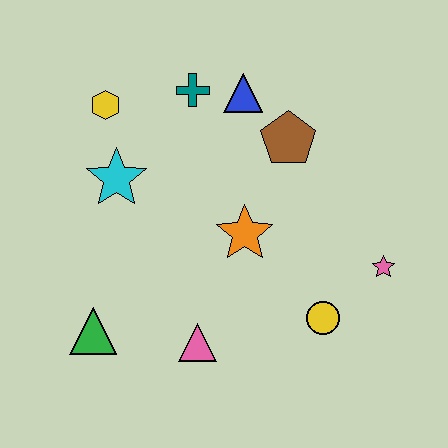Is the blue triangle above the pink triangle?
Yes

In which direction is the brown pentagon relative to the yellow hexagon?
The brown pentagon is to the right of the yellow hexagon.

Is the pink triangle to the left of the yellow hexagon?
No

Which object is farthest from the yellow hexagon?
The pink star is farthest from the yellow hexagon.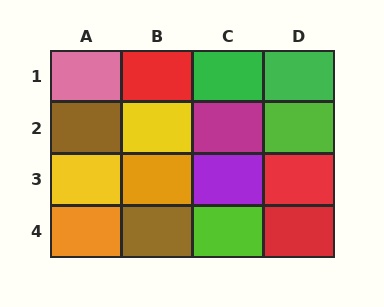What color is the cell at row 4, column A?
Orange.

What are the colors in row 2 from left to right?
Brown, yellow, magenta, lime.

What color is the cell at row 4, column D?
Red.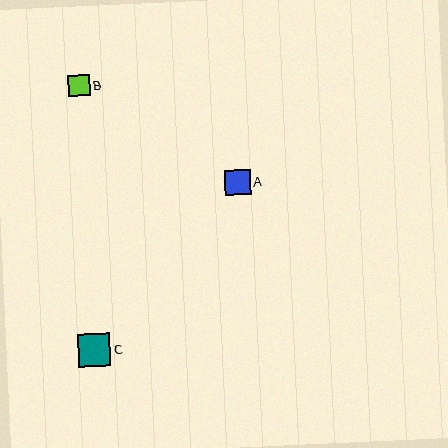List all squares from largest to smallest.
From largest to smallest: C, A, B.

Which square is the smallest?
Square B is the smallest with a size of approximately 21 pixels.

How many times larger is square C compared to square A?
Square C is approximately 1.3 times the size of square A.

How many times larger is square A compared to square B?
Square A is approximately 1.2 times the size of square B.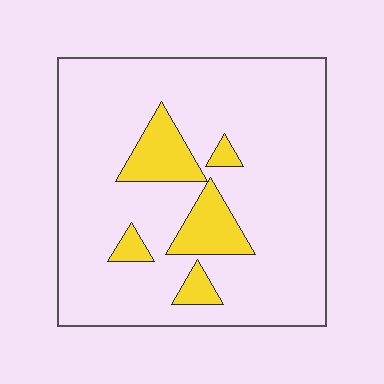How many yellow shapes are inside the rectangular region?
5.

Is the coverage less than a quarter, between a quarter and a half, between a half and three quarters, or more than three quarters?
Less than a quarter.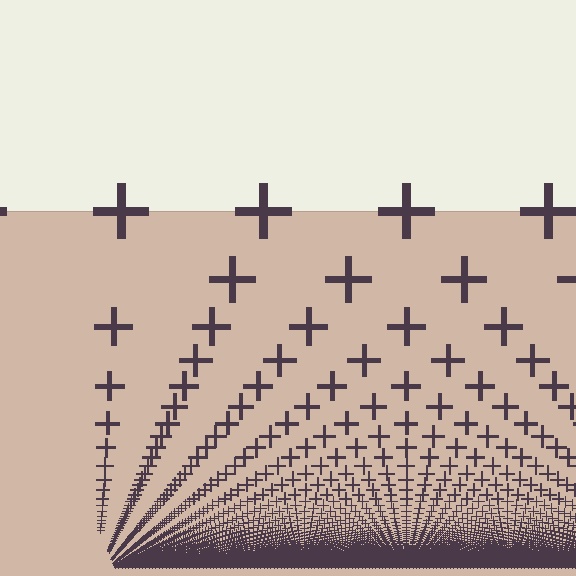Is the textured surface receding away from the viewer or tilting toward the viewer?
The surface appears to tilt toward the viewer. Texture elements get larger and sparser toward the top.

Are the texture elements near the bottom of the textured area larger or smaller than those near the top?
Smaller. The gradient is inverted — elements near the bottom are smaller and denser.